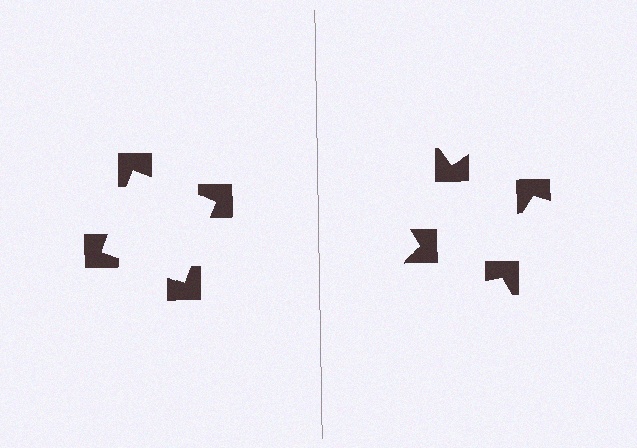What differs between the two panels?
The notched squares are positioned identically on both sides; only the wedge orientations differ. On the left they align to a square; on the right they are misaligned.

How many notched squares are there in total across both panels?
8 — 4 on each side.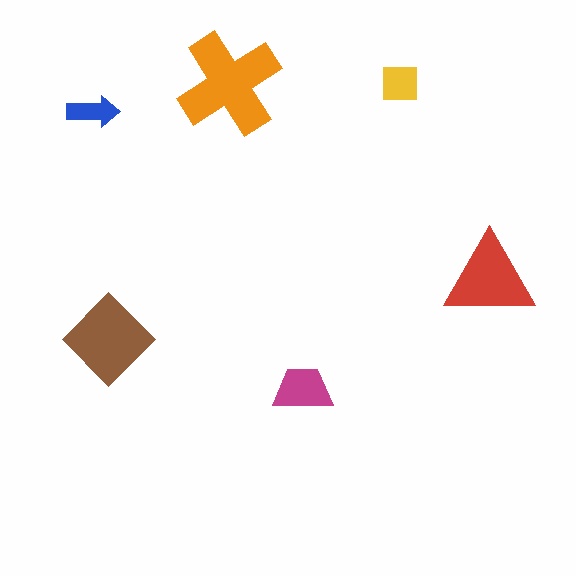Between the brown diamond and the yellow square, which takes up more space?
The brown diamond.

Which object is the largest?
The orange cross.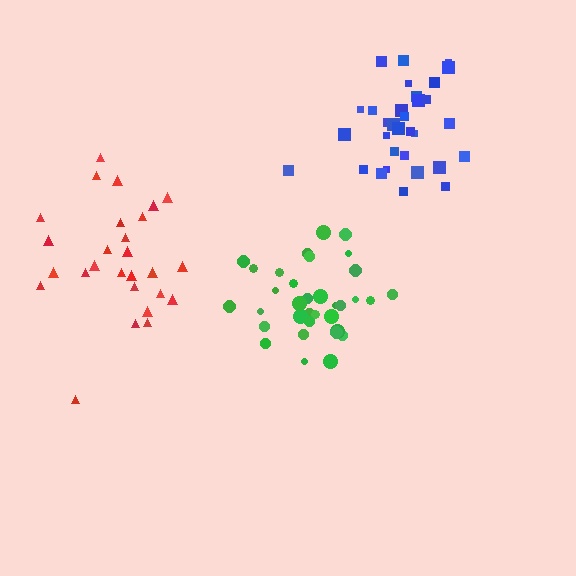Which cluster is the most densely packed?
Green.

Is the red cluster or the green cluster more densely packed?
Green.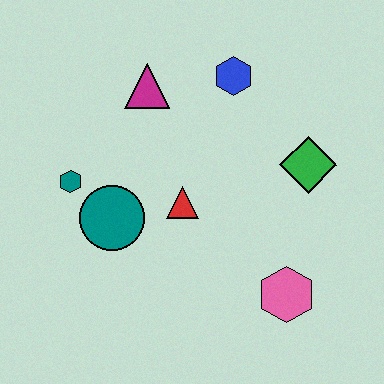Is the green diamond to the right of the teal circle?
Yes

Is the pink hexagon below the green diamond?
Yes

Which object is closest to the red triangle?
The teal circle is closest to the red triangle.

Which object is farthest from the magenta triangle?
The pink hexagon is farthest from the magenta triangle.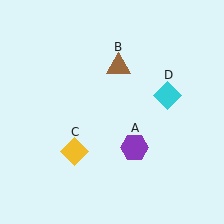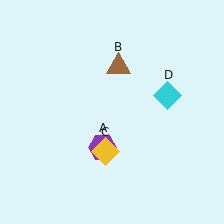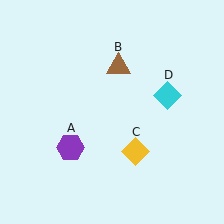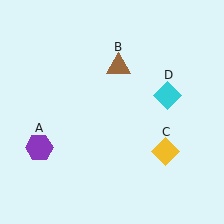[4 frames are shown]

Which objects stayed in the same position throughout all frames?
Brown triangle (object B) and cyan diamond (object D) remained stationary.